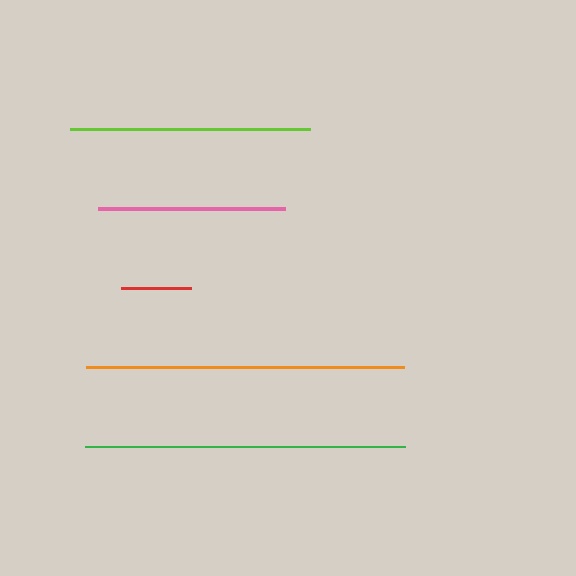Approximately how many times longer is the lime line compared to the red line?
The lime line is approximately 3.4 times the length of the red line.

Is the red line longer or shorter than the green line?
The green line is longer than the red line.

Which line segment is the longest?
The green line is the longest at approximately 320 pixels.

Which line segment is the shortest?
The red line is the shortest at approximately 71 pixels.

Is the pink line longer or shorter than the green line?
The green line is longer than the pink line.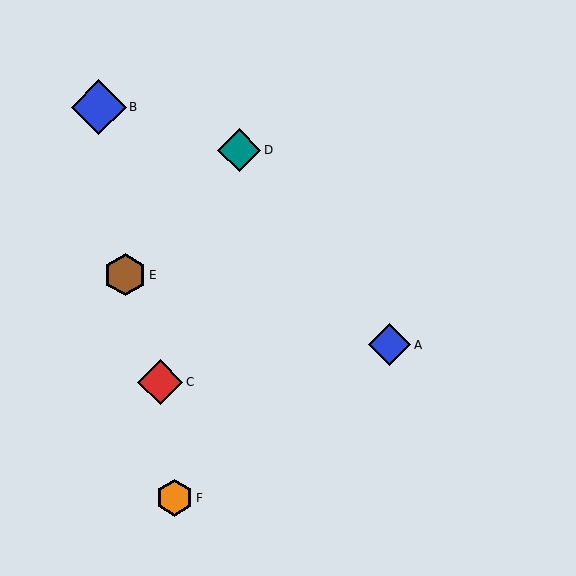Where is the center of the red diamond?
The center of the red diamond is at (160, 382).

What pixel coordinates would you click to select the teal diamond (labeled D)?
Click at (239, 150) to select the teal diamond D.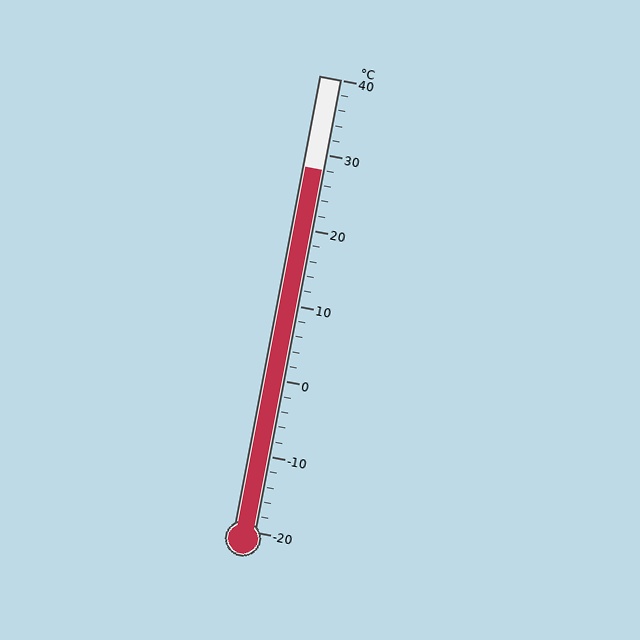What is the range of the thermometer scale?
The thermometer scale ranges from -20°C to 40°C.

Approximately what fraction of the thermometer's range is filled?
The thermometer is filled to approximately 80% of its range.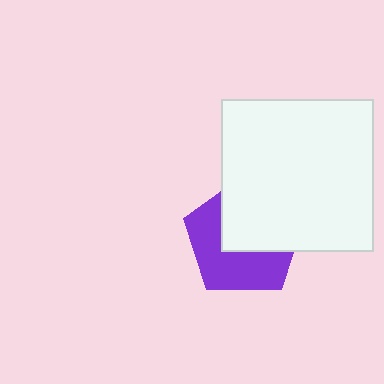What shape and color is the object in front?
The object in front is a white square.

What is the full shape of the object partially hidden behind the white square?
The partially hidden object is a purple pentagon.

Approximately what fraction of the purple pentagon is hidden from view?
Roughly 49% of the purple pentagon is hidden behind the white square.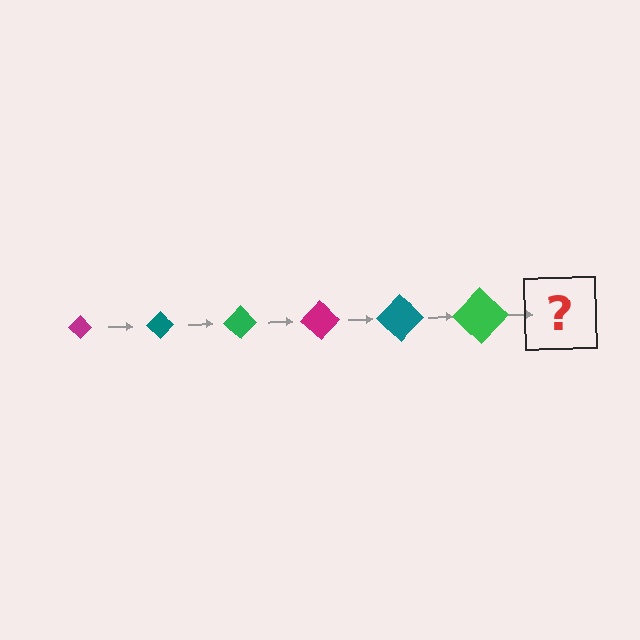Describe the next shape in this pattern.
It should be a magenta diamond, larger than the previous one.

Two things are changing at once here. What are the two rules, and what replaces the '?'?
The two rules are that the diamond grows larger each step and the color cycles through magenta, teal, and green. The '?' should be a magenta diamond, larger than the previous one.